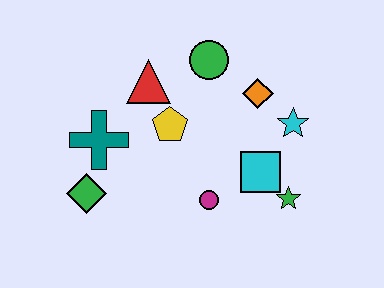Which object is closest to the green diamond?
The teal cross is closest to the green diamond.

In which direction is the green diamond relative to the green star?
The green diamond is to the left of the green star.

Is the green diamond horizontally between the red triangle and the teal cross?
No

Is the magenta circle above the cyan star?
No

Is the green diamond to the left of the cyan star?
Yes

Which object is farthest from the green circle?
The green diamond is farthest from the green circle.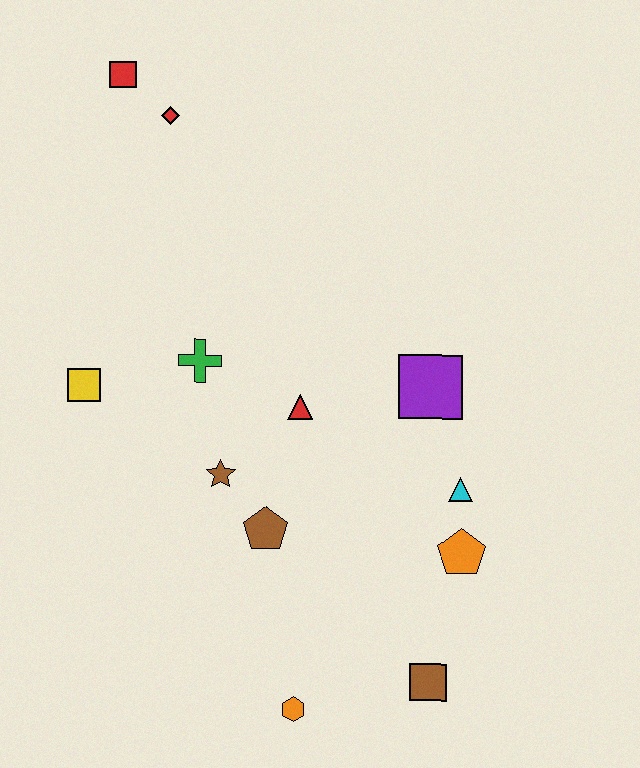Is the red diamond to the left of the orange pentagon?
Yes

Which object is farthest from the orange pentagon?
The red square is farthest from the orange pentagon.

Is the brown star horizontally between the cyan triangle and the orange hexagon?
No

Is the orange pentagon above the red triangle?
No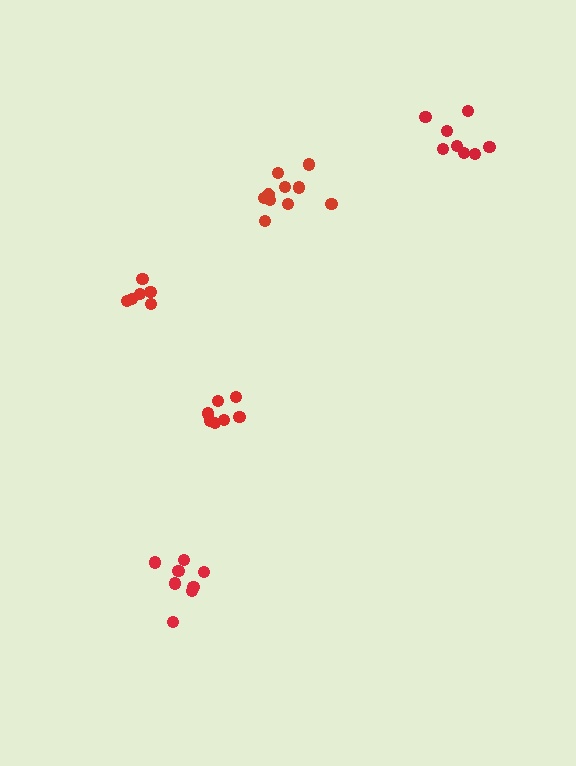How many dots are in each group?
Group 1: 8 dots, Group 2: 8 dots, Group 3: 7 dots, Group 4: 10 dots, Group 5: 6 dots (39 total).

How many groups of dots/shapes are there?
There are 5 groups.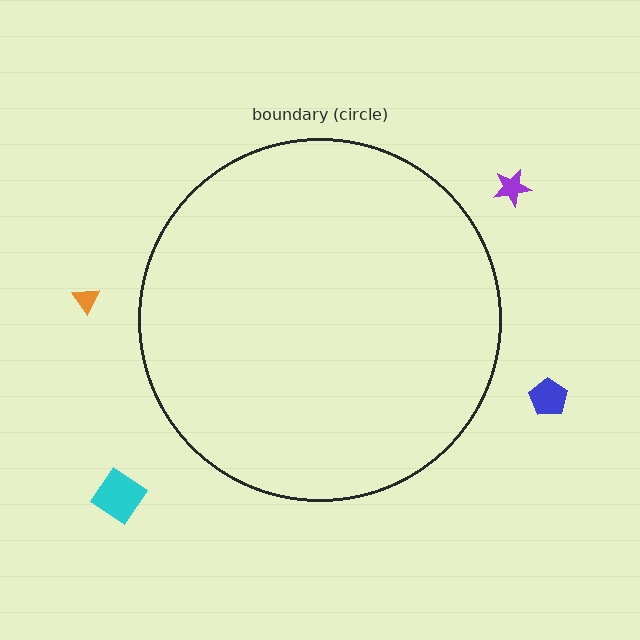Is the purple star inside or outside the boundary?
Outside.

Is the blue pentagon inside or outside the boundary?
Outside.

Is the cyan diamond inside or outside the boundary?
Outside.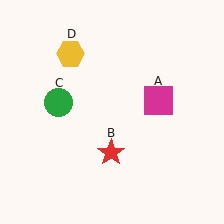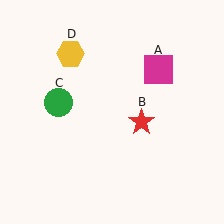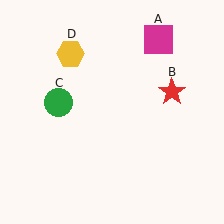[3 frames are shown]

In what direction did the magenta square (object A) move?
The magenta square (object A) moved up.